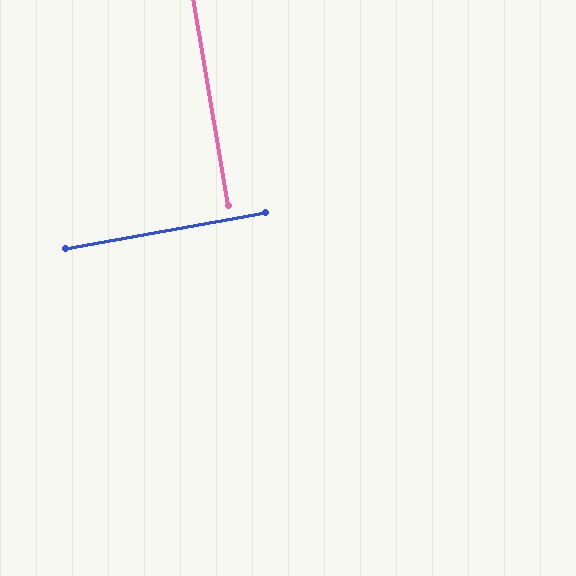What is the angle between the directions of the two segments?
Approximately 89 degrees.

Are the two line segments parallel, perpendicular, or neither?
Perpendicular — they meet at approximately 89°.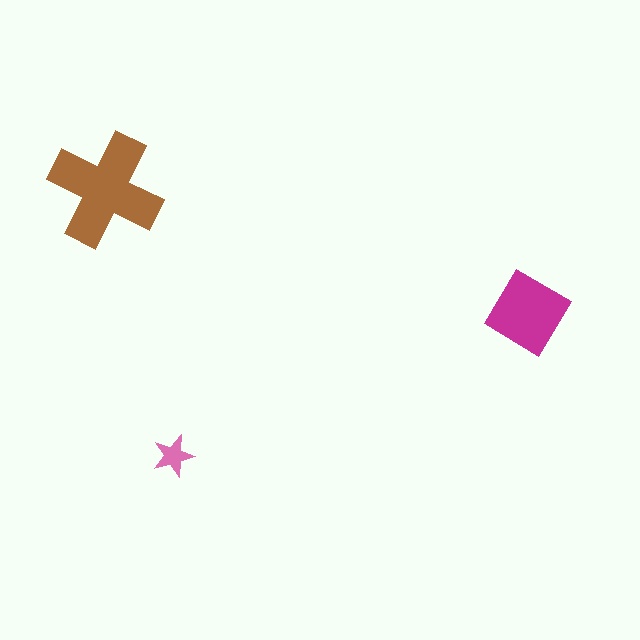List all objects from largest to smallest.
The brown cross, the magenta diamond, the pink star.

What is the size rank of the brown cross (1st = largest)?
1st.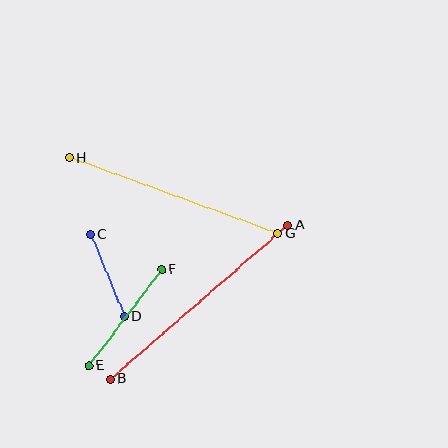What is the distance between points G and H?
The distance is approximately 222 pixels.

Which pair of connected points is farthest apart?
Points A and B are farthest apart.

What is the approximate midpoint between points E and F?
The midpoint is at approximately (125, 318) pixels.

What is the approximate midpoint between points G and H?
The midpoint is at approximately (174, 196) pixels.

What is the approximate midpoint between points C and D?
The midpoint is at approximately (107, 276) pixels.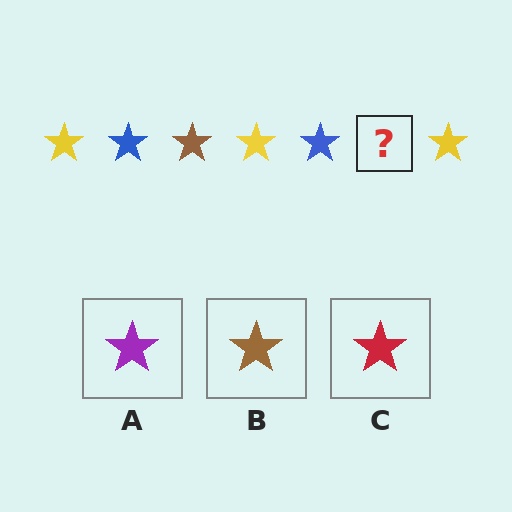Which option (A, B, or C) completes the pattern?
B.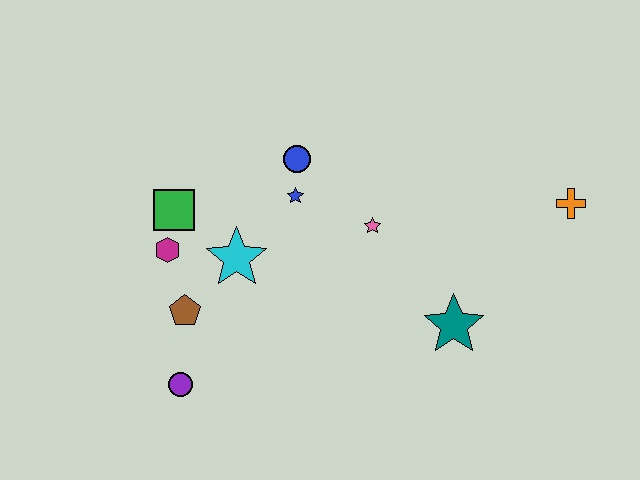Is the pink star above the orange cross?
No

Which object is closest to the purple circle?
The brown pentagon is closest to the purple circle.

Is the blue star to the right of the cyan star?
Yes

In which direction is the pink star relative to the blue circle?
The pink star is to the right of the blue circle.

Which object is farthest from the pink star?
The purple circle is farthest from the pink star.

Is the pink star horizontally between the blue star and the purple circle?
No